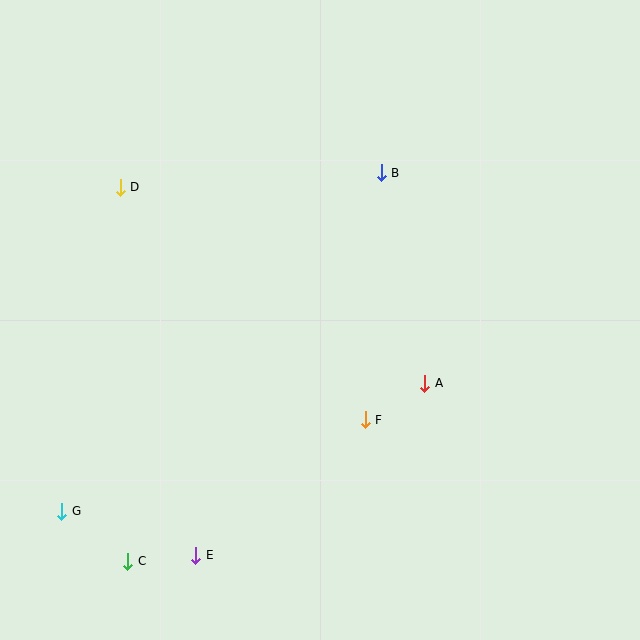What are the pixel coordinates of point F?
Point F is at (365, 420).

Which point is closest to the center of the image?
Point F at (365, 420) is closest to the center.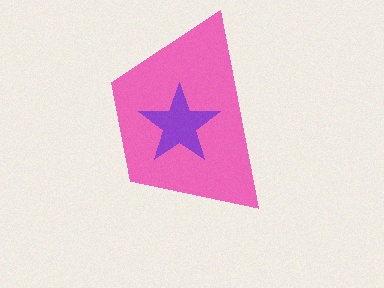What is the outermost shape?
The pink trapezoid.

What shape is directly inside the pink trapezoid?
The purple star.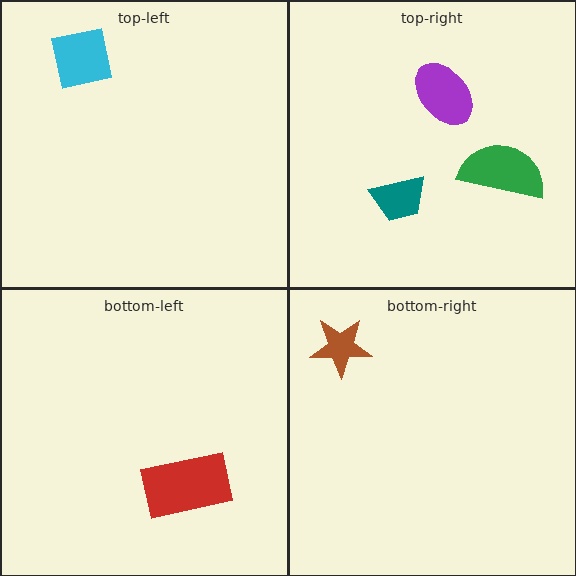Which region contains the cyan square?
The top-left region.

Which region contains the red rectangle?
The bottom-left region.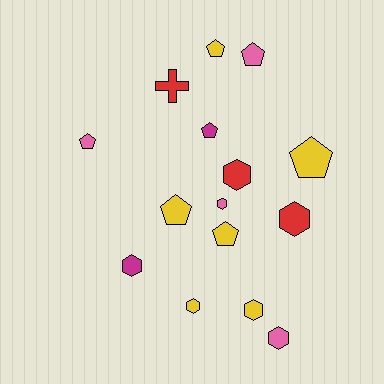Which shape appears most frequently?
Hexagon, with 7 objects.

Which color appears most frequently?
Yellow, with 6 objects.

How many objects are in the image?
There are 15 objects.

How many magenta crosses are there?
There are no magenta crosses.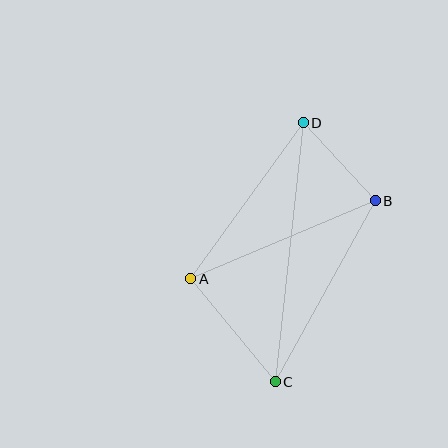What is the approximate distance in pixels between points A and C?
The distance between A and C is approximately 133 pixels.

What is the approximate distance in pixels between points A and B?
The distance between A and B is approximately 200 pixels.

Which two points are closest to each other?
Points B and D are closest to each other.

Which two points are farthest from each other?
Points C and D are farthest from each other.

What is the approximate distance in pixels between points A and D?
The distance between A and D is approximately 192 pixels.